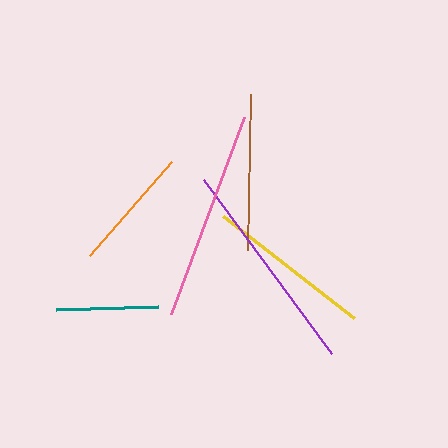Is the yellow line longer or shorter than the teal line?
The yellow line is longer than the teal line.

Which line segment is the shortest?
The teal line is the shortest at approximately 102 pixels.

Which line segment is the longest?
The purple line is the longest at approximately 216 pixels.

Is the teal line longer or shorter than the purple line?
The purple line is longer than the teal line.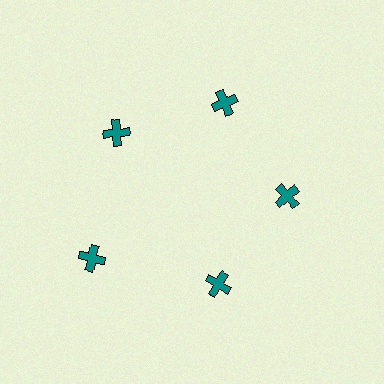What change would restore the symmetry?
The symmetry would be restored by moving it inward, back onto the ring so that all 5 crosses sit at equal angles and equal distance from the center.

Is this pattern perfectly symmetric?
No. The 5 teal crosses are arranged in a ring, but one element near the 8 o'clock position is pushed outward from the center, breaking the 5-fold rotational symmetry.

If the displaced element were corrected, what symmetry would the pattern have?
It would have 5-fold rotational symmetry — the pattern would map onto itself every 72 degrees.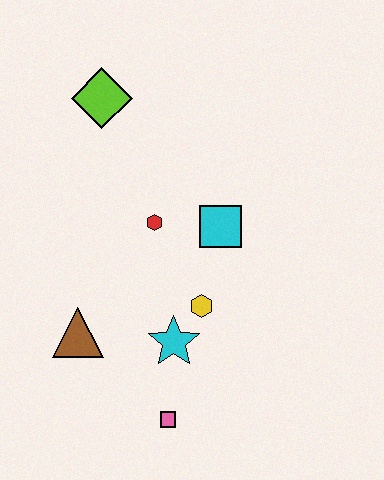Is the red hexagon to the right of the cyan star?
No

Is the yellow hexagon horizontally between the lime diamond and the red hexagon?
No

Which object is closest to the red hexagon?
The cyan square is closest to the red hexagon.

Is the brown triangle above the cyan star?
Yes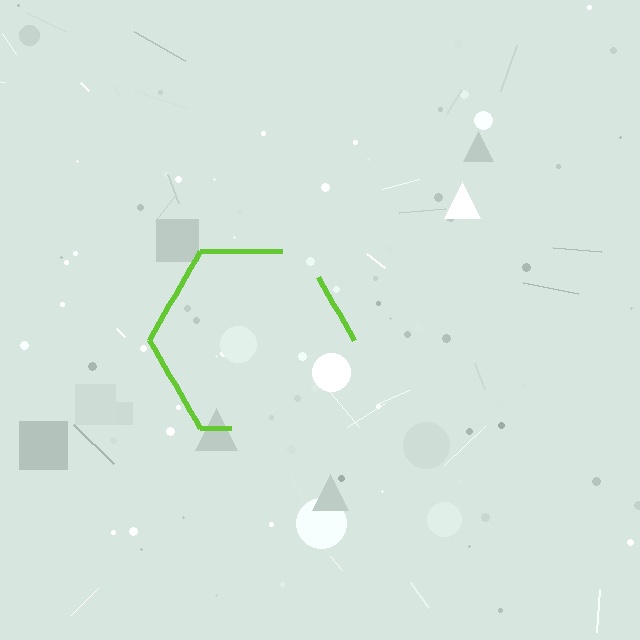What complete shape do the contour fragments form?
The contour fragments form a hexagon.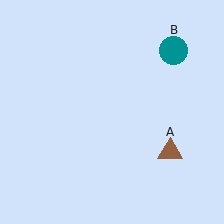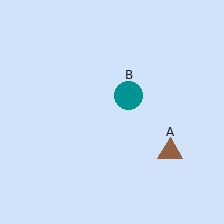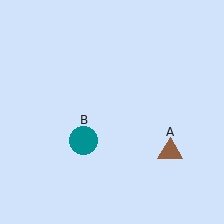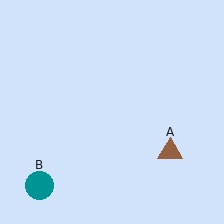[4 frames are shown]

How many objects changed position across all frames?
1 object changed position: teal circle (object B).